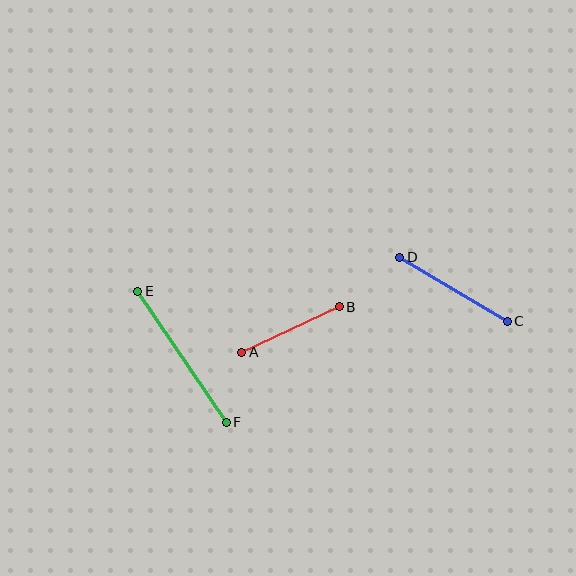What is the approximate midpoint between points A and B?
The midpoint is at approximately (291, 330) pixels.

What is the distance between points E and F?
The distance is approximately 158 pixels.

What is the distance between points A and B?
The distance is approximately 108 pixels.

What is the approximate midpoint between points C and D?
The midpoint is at approximately (454, 289) pixels.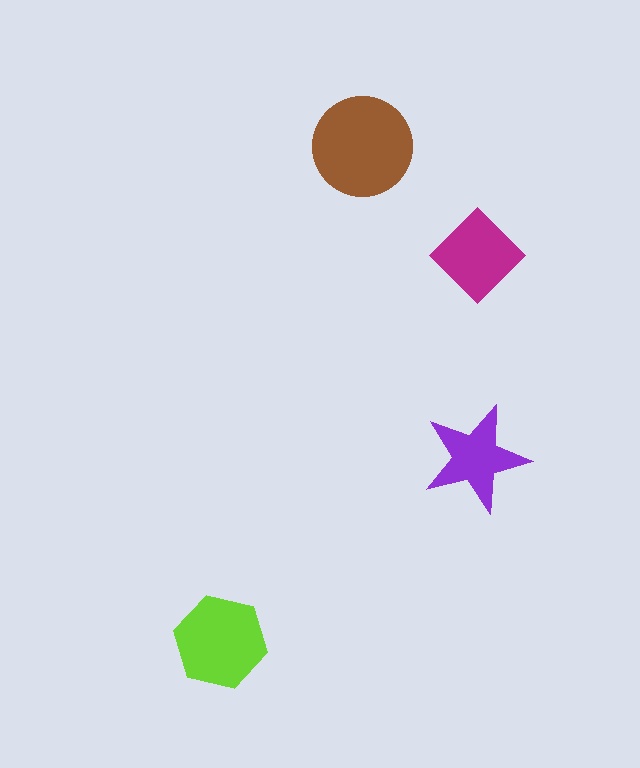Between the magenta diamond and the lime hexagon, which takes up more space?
The lime hexagon.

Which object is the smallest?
The purple star.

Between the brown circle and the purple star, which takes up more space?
The brown circle.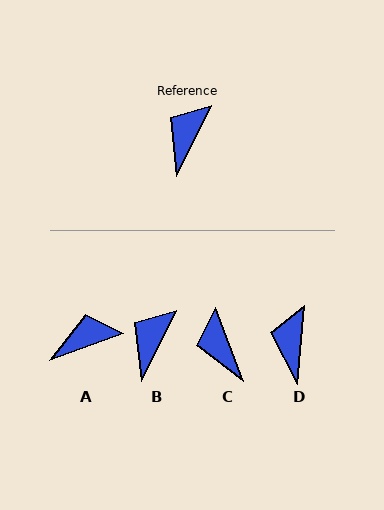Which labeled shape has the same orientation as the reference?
B.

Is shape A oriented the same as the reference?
No, it is off by about 44 degrees.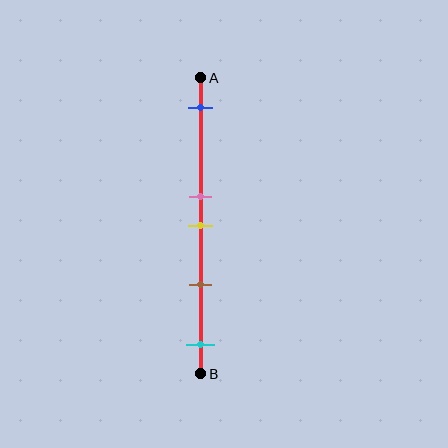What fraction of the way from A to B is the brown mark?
The brown mark is approximately 70% (0.7) of the way from A to B.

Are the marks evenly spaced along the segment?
No, the marks are not evenly spaced.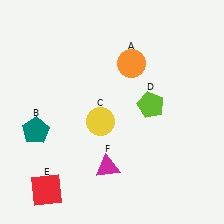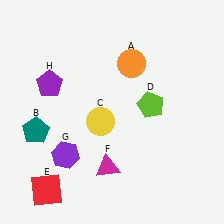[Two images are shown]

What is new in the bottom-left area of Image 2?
A purple hexagon (G) was added in the bottom-left area of Image 2.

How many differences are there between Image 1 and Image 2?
There are 2 differences between the two images.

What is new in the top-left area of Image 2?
A purple pentagon (H) was added in the top-left area of Image 2.